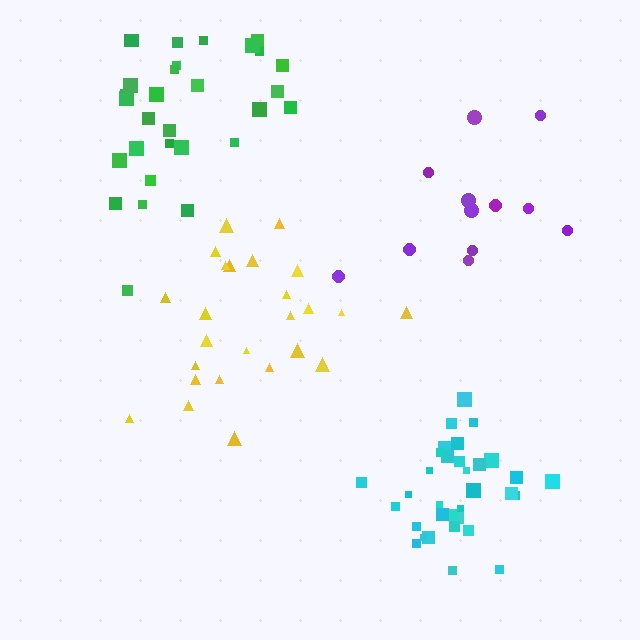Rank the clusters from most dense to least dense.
cyan, yellow, green, purple.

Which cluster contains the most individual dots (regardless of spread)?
Cyan (33).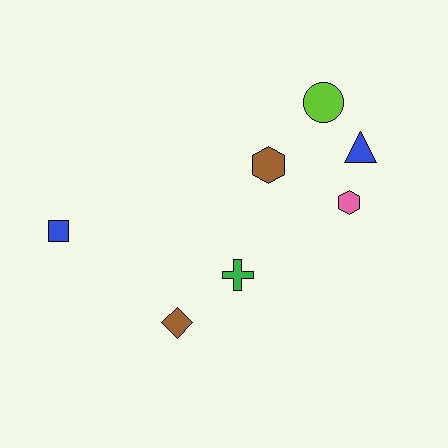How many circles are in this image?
There is 1 circle.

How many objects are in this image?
There are 7 objects.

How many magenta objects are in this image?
There are no magenta objects.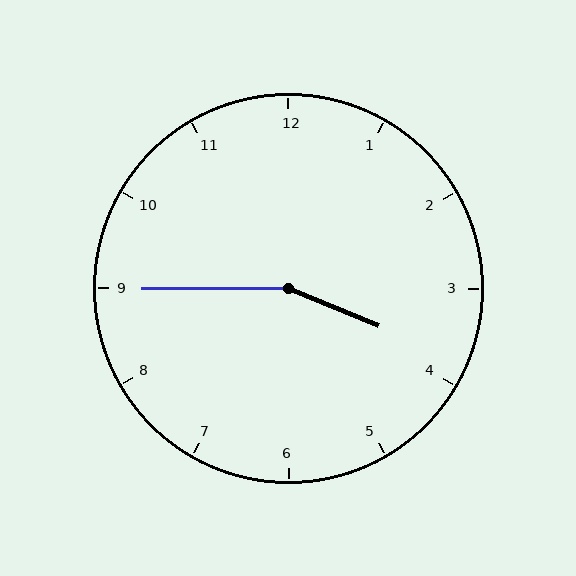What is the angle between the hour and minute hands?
Approximately 158 degrees.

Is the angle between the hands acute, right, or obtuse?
It is obtuse.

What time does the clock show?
3:45.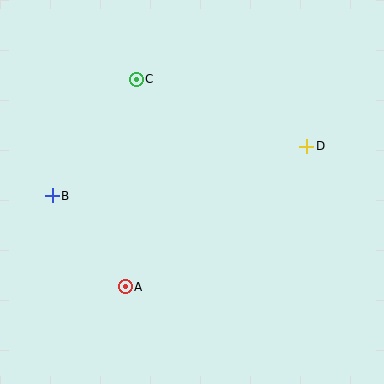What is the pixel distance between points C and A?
The distance between C and A is 208 pixels.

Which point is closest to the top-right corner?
Point D is closest to the top-right corner.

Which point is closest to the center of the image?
Point A at (125, 287) is closest to the center.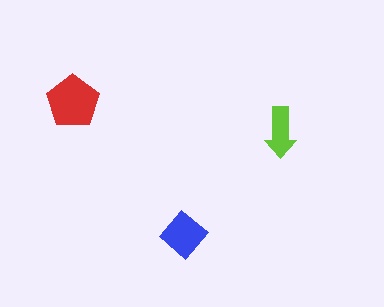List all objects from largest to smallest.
The red pentagon, the blue diamond, the lime arrow.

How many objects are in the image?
There are 3 objects in the image.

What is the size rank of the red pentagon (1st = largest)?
1st.